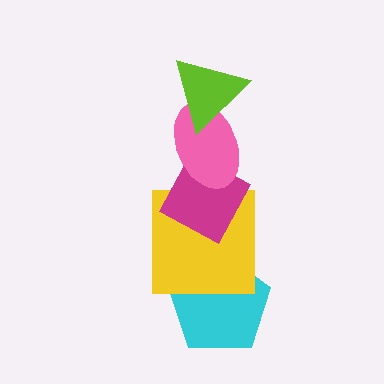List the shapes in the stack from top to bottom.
From top to bottom: the lime triangle, the pink ellipse, the magenta diamond, the yellow square, the cyan pentagon.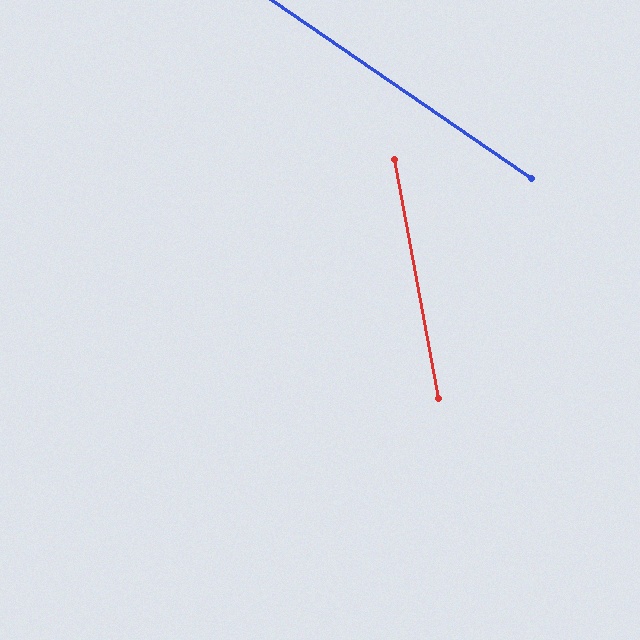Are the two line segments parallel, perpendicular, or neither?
Neither parallel nor perpendicular — they differ by about 45°.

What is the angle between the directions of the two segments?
Approximately 45 degrees.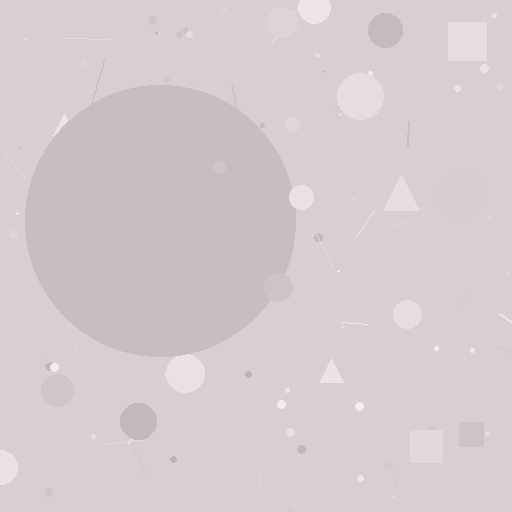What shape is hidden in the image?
A circle is hidden in the image.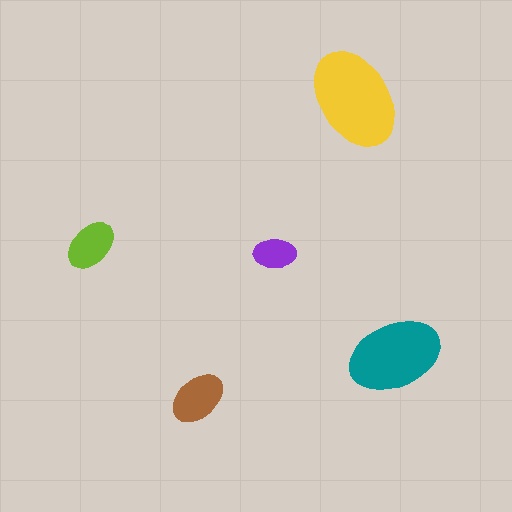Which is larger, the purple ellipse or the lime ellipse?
The lime one.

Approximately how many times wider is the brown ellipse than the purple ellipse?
About 1.5 times wider.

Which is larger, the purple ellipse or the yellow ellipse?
The yellow one.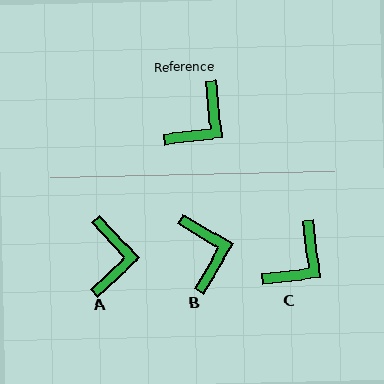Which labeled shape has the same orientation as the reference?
C.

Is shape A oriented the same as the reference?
No, it is off by about 37 degrees.